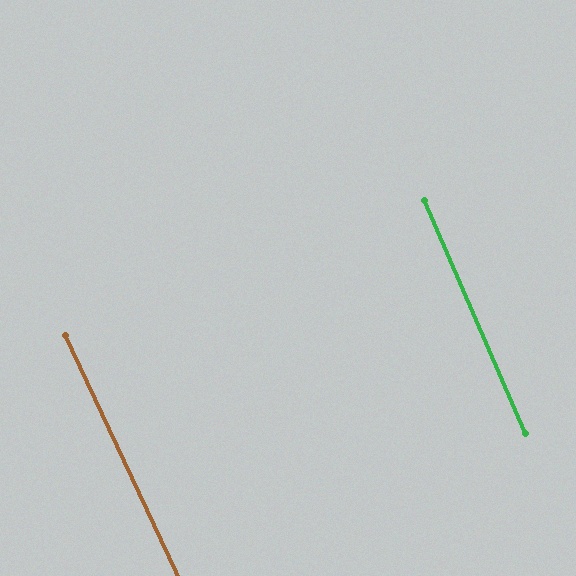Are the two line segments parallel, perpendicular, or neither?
Parallel — their directions differ by only 1.6°.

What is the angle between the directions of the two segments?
Approximately 2 degrees.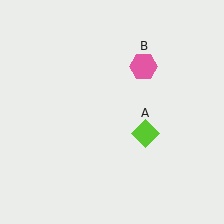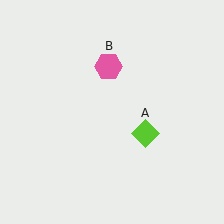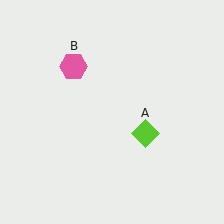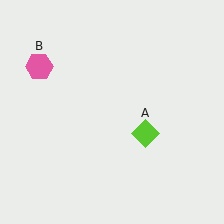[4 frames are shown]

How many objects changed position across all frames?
1 object changed position: pink hexagon (object B).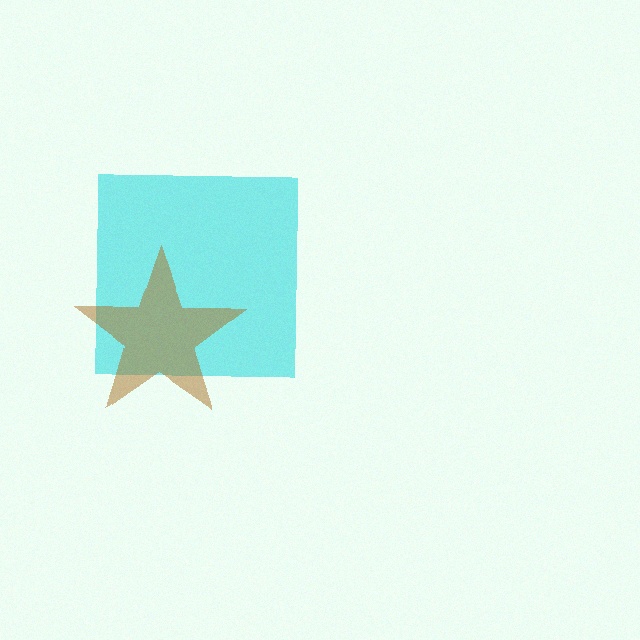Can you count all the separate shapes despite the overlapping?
Yes, there are 2 separate shapes.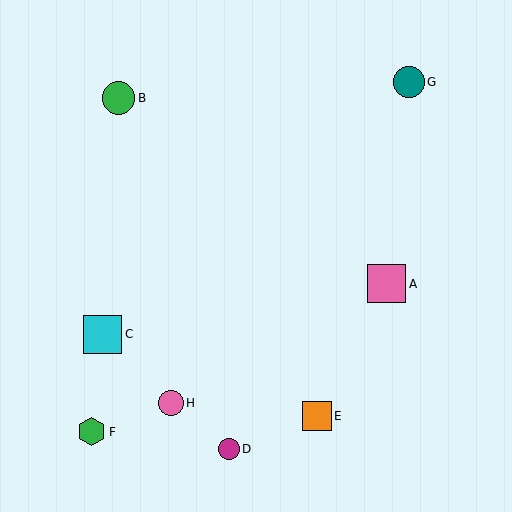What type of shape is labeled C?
Shape C is a cyan square.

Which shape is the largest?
The pink square (labeled A) is the largest.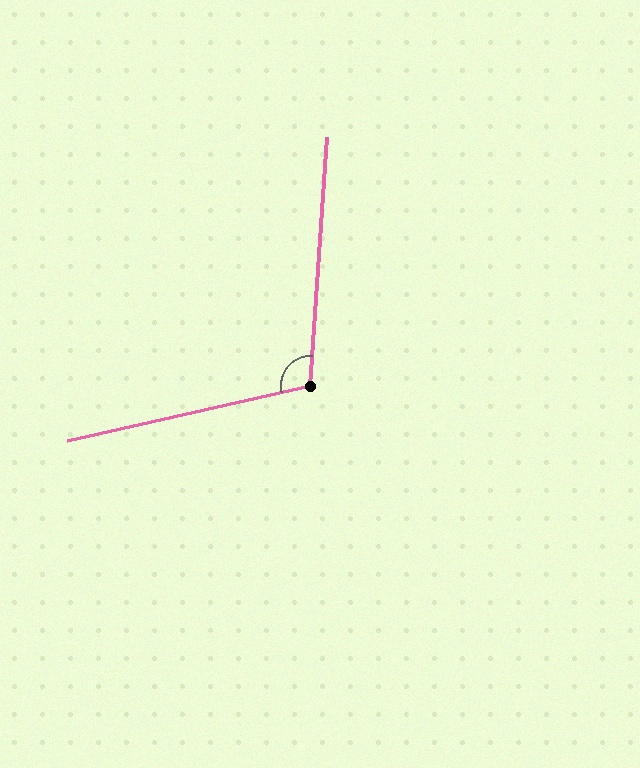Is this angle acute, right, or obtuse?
It is obtuse.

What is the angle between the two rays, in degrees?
Approximately 107 degrees.